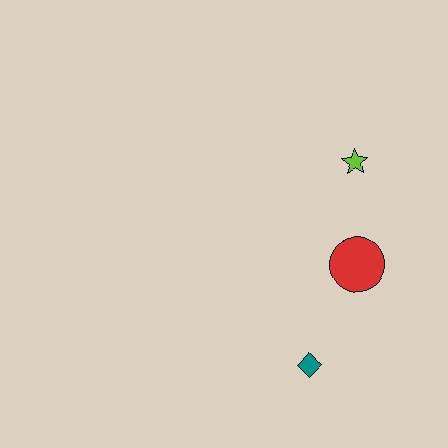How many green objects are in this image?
There are no green objects.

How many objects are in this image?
There are 3 objects.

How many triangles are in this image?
There are no triangles.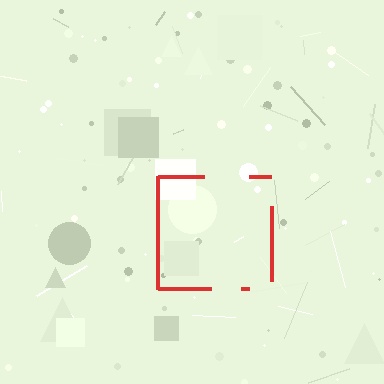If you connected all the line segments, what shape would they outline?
They would outline a square.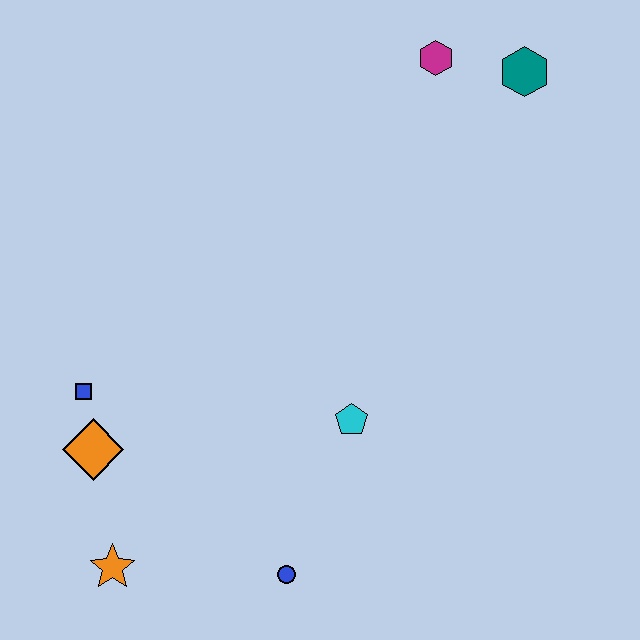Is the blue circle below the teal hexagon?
Yes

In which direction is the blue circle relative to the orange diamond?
The blue circle is to the right of the orange diamond.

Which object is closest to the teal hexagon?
The magenta hexagon is closest to the teal hexagon.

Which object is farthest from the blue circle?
The teal hexagon is farthest from the blue circle.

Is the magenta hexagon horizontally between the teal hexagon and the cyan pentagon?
Yes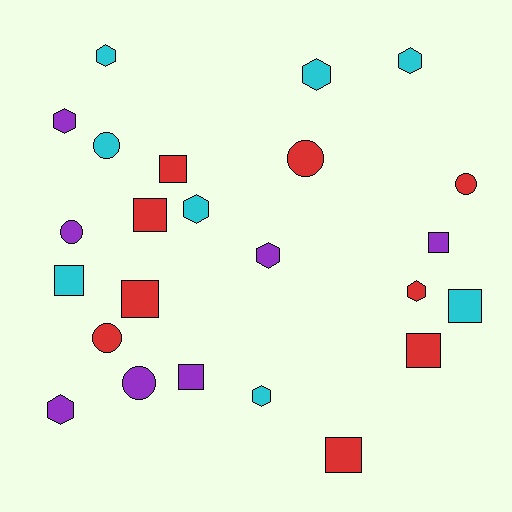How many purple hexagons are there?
There are 3 purple hexagons.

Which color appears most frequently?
Red, with 9 objects.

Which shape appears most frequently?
Square, with 9 objects.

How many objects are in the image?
There are 24 objects.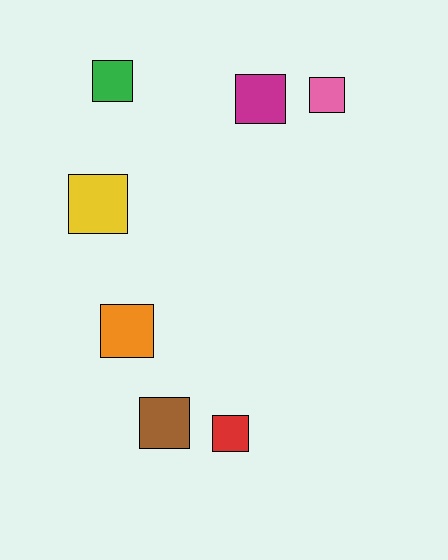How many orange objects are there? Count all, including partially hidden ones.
There is 1 orange object.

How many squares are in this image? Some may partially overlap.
There are 7 squares.